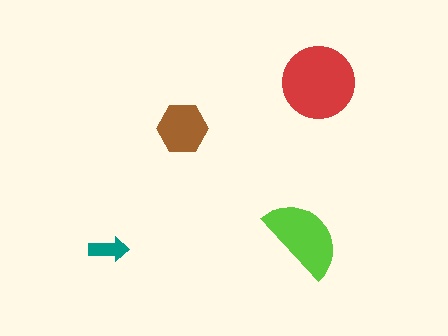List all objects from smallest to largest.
The teal arrow, the brown hexagon, the lime semicircle, the red circle.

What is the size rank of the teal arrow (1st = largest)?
4th.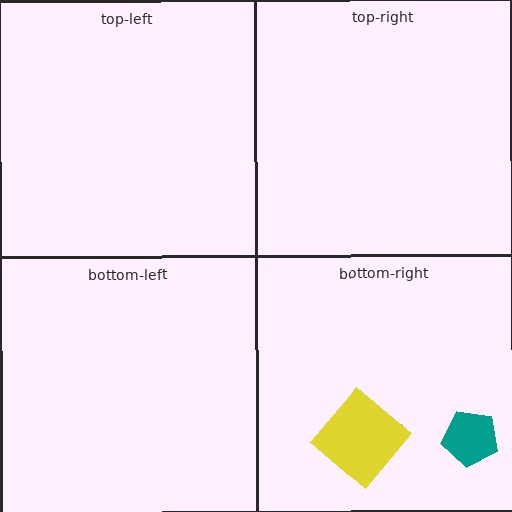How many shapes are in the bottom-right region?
3.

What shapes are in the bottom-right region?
The lime rectangle, the yellow diamond, the teal pentagon.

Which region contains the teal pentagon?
The bottom-right region.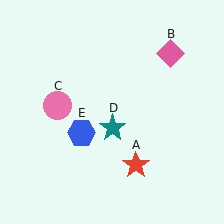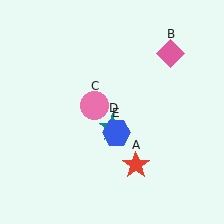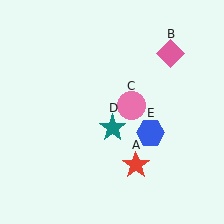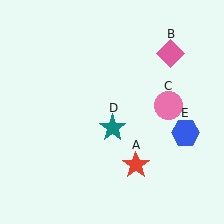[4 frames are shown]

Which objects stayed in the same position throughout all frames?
Red star (object A) and pink diamond (object B) and teal star (object D) remained stationary.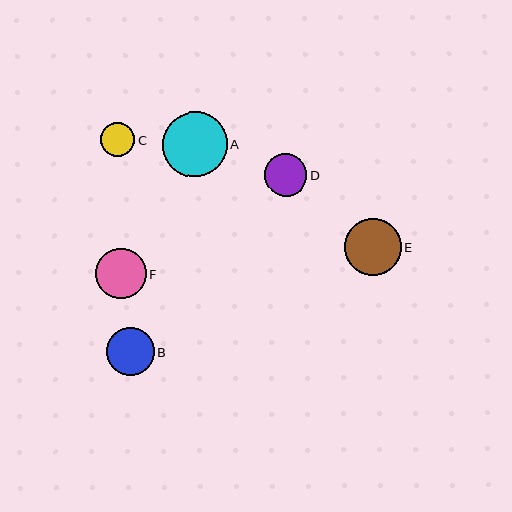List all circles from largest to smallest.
From largest to smallest: A, E, F, B, D, C.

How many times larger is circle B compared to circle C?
Circle B is approximately 1.4 times the size of circle C.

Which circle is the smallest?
Circle C is the smallest with a size of approximately 34 pixels.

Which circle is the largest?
Circle A is the largest with a size of approximately 65 pixels.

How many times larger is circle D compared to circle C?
Circle D is approximately 1.3 times the size of circle C.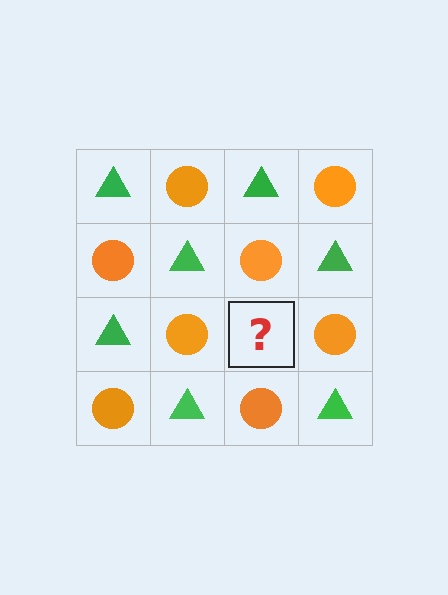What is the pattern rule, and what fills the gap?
The rule is that it alternates green triangle and orange circle in a checkerboard pattern. The gap should be filled with a green triangle.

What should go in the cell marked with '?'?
The missing cell should contain a green triangle.